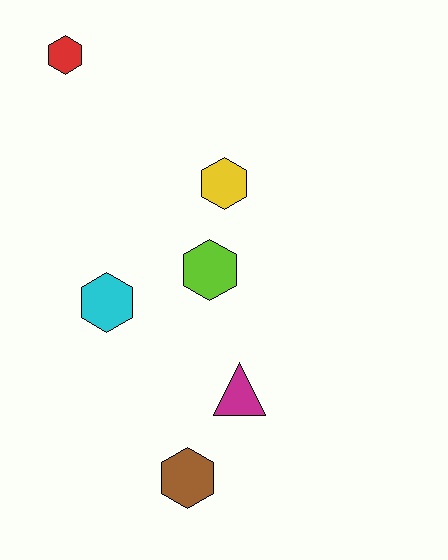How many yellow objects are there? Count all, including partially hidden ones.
There is 1 yellow object.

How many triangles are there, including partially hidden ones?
There is 1 triangle.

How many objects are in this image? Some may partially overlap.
There are 6 objects.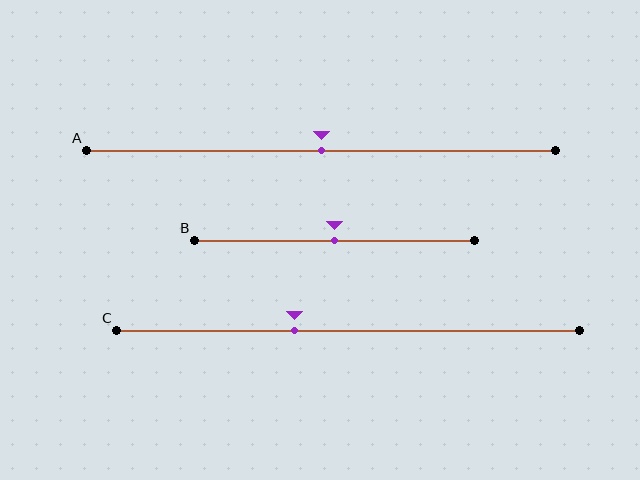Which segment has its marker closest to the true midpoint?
Segment A has its marker closest to the true midpoint.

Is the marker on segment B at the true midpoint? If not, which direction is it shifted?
Yes, the marker on segment B is at the true midpoint.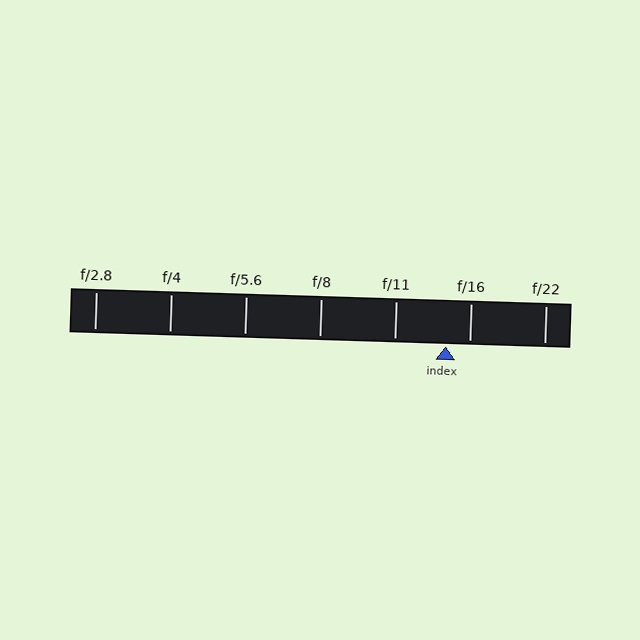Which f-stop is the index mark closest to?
The index mark is closest to f/16.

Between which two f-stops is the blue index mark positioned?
The index mark is between f/11 and f/16.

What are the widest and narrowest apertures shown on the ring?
The widest aperture shown is f/2.8 and the narrowest is f/22.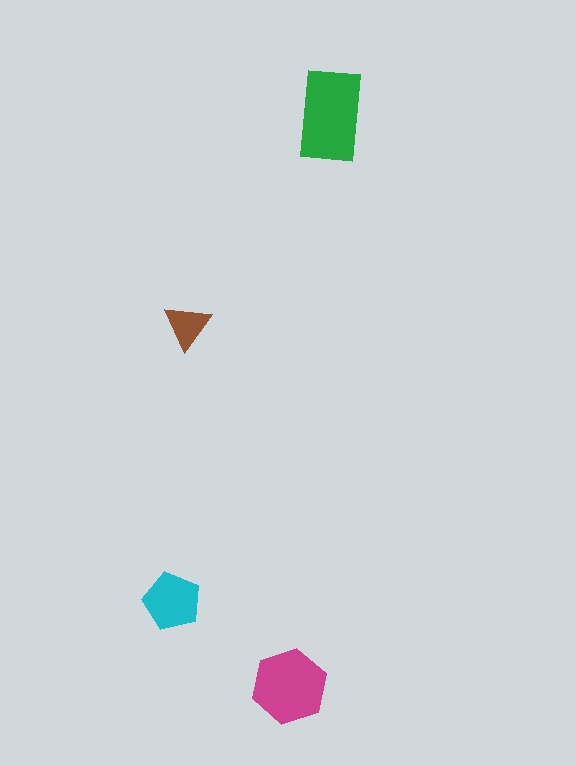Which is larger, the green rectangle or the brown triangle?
The green rectangle.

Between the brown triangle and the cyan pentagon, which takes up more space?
The cyan pentagon.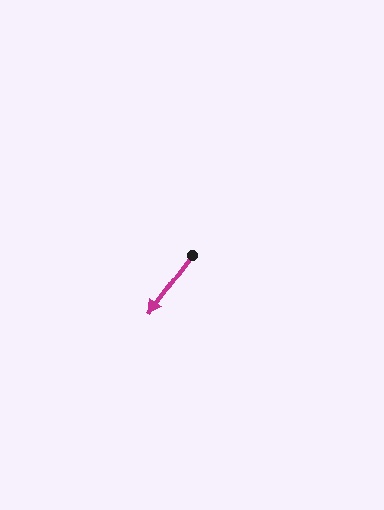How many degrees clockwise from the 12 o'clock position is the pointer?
Approximately 216 degrees.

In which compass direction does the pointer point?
Southwest.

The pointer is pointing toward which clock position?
Roughly 7 o'clock.